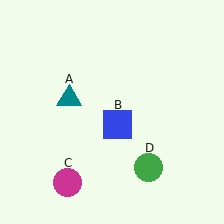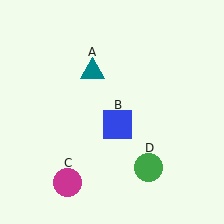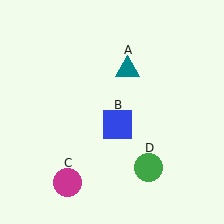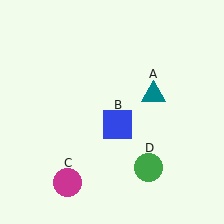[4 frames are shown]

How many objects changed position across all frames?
1 object changed position: teal triangle (object A).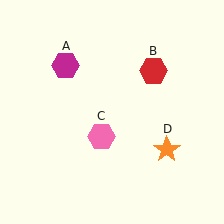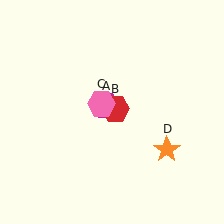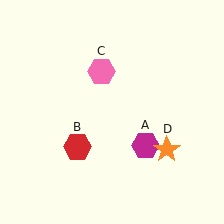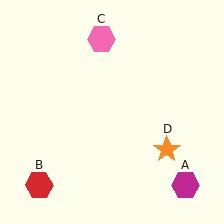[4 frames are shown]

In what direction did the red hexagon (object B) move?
The red hexagon (object B) moved down and to the left.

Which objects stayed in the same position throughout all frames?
Orange star (object D) remained stationary.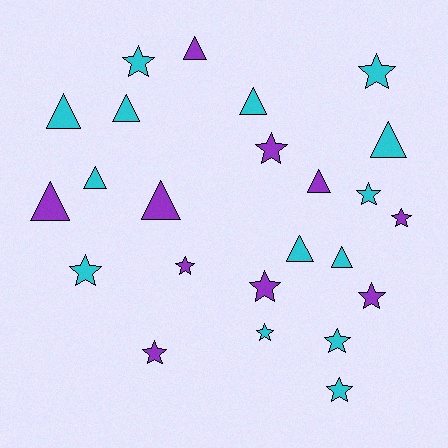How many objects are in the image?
There are 24 objects.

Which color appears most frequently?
Cyan, with 14 objects.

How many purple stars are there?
There are 6 purple stars.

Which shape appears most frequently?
Star, with 13 objects.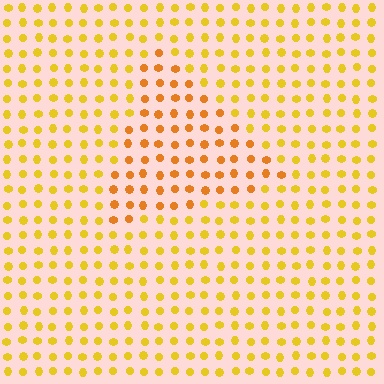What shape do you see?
I see a triangle.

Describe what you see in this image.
The image is filled with small yellow elements in a uniform arrangement. A triangle-shaped region is visible where the elements are tinted to a slightly different hue, forming a subtle color boundary.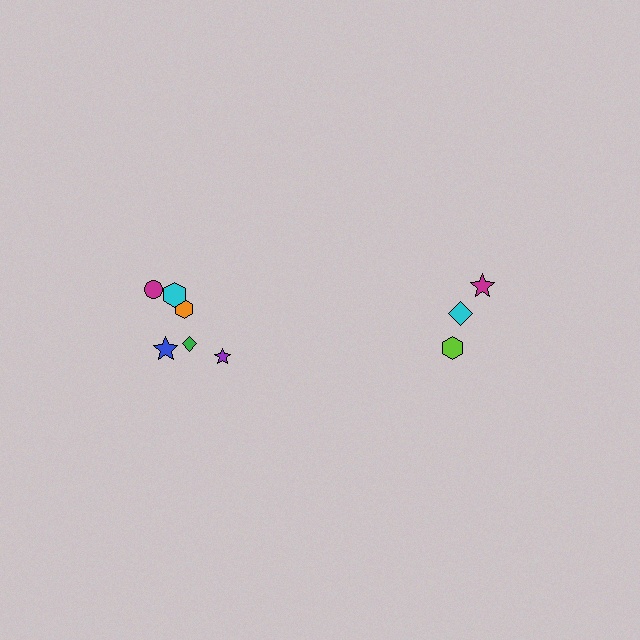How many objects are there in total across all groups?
There are 9 objects.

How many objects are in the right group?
There are 3 objects.